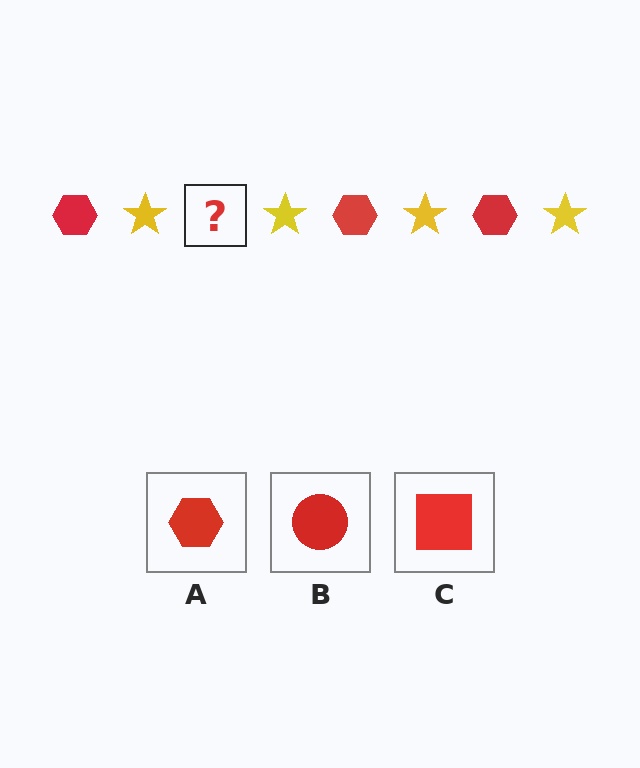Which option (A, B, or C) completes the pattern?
A.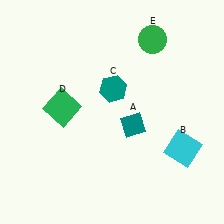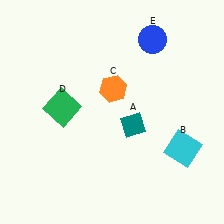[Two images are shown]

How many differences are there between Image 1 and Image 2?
There are 2 differences between the two images.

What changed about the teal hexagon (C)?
In Image 1, C is teal. In Image 2, it changed to orange.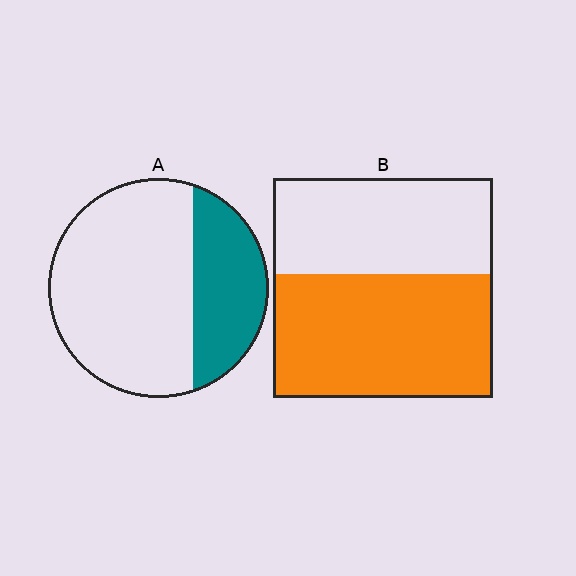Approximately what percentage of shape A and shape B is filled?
A is approximately 30% and B is approximately 55%.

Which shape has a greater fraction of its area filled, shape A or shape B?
Shape B.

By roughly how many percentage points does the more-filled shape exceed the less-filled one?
By roughly 25 percentage points (B over A).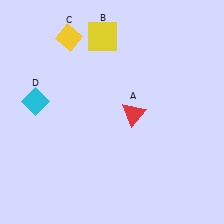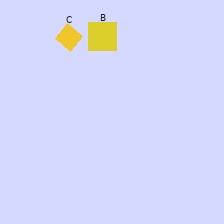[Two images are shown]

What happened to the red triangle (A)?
The red triangle (A) was removed in Image 2. It was in the bottom-right area of Image 1.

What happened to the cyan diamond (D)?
The cyan diamond (D) was removed in Image 2. It was in the top-left area of Image 1.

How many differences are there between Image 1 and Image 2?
There are 2 differences between the two images.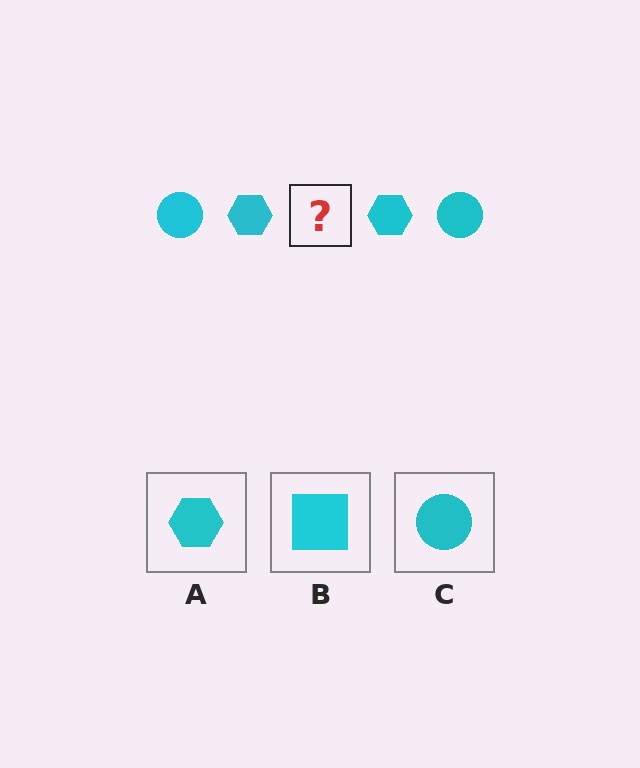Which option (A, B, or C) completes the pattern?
C.